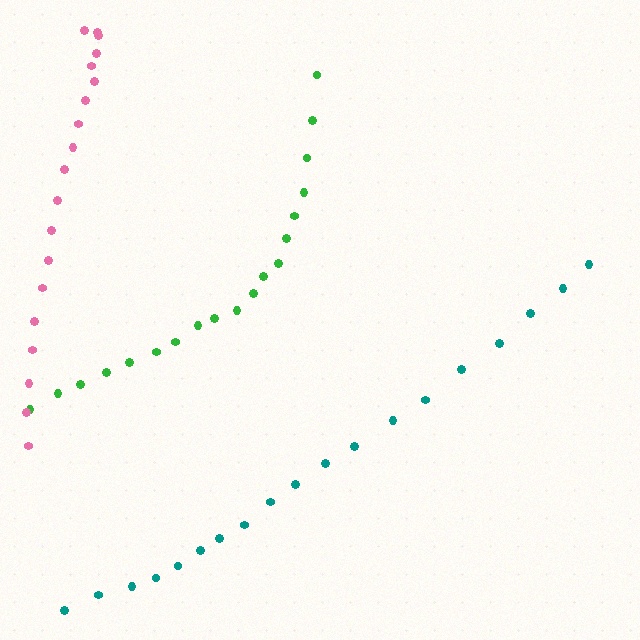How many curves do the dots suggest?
There are 3 distinct paths.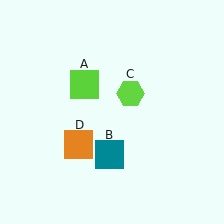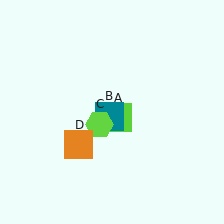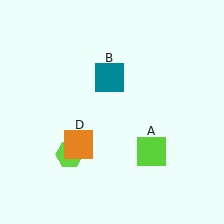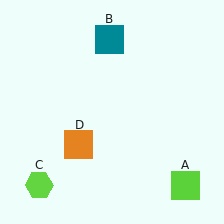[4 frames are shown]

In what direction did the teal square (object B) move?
The teal square (object B) moved up.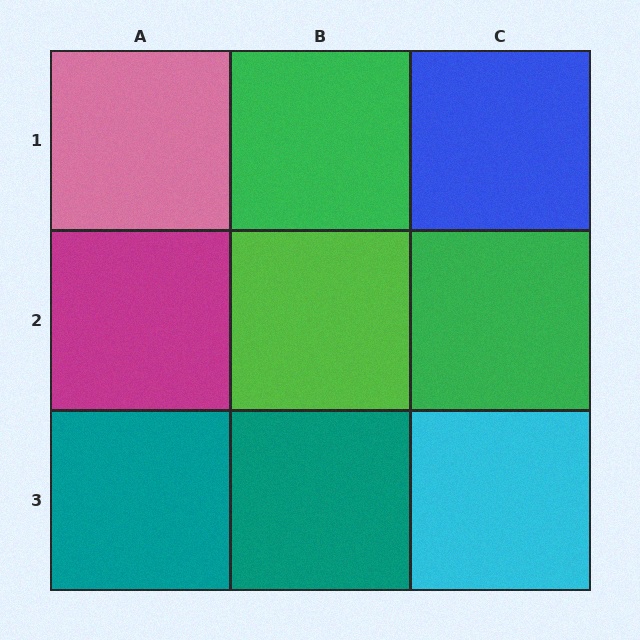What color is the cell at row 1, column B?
Green.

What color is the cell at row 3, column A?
Teal.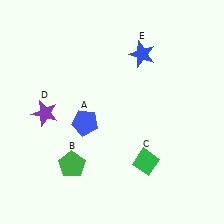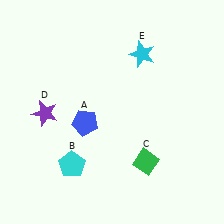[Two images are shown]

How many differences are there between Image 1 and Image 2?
There are 2 differences between the two images.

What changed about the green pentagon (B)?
In Image 1, B is green. In Image 2, it changed to cyan.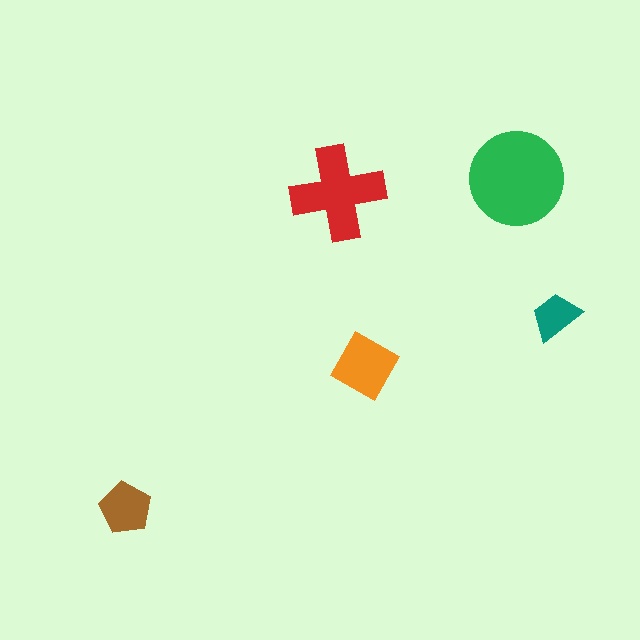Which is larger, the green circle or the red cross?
The green circle.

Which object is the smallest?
The teal trapezoid.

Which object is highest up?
The green circle is topmost.